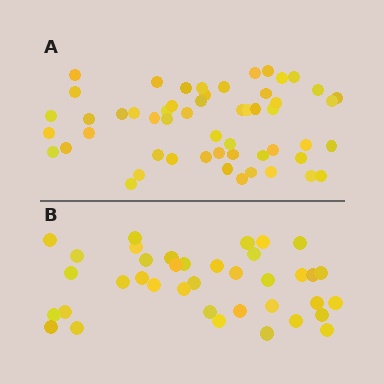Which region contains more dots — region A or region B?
Region A (the top region) has more dots.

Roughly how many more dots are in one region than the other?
Region A has approximately 15 more dots than region B.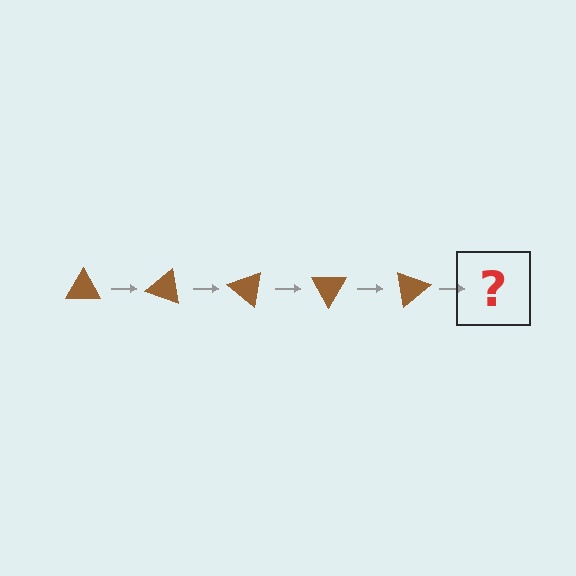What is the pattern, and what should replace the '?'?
The pattern is that the triangle rotates 20 degrees each step. The '?' should be a brown triangle rotated 100 degrees.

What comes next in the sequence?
The next element should be a brown triangle rotated 100 degrees.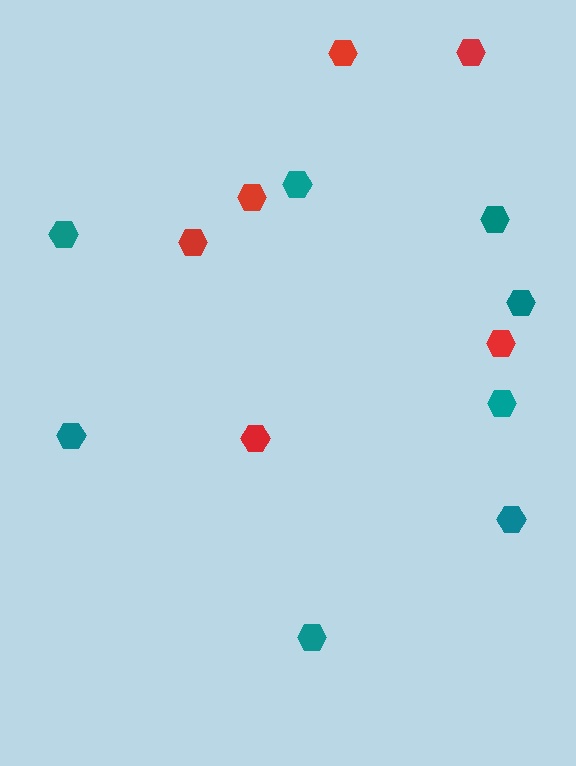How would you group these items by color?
There are 2 groups: one group of red hexagons (6) and one group of teal hexagons (8).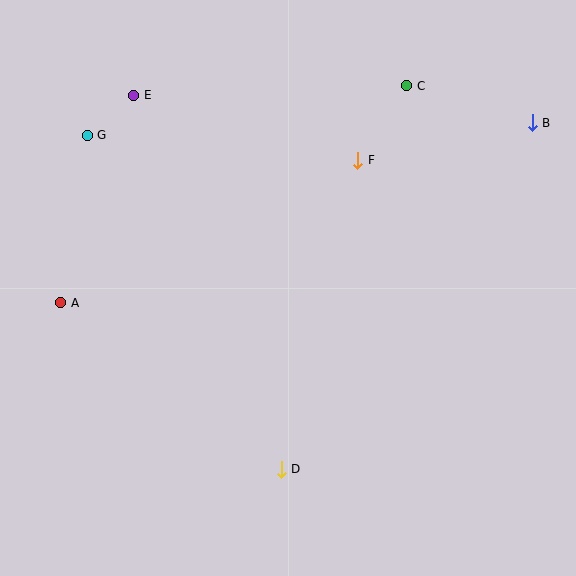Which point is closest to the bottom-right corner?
Point D is closest to the bottom-right corner.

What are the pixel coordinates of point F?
Point F is at (358, 160).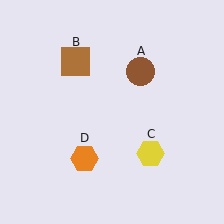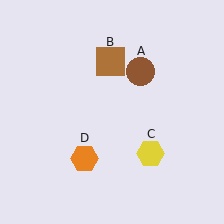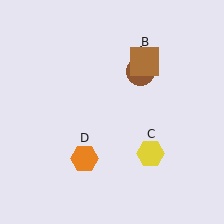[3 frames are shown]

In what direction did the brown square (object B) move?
The brown square (object B) moved right.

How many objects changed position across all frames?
1 object changed position: brown square (object B).